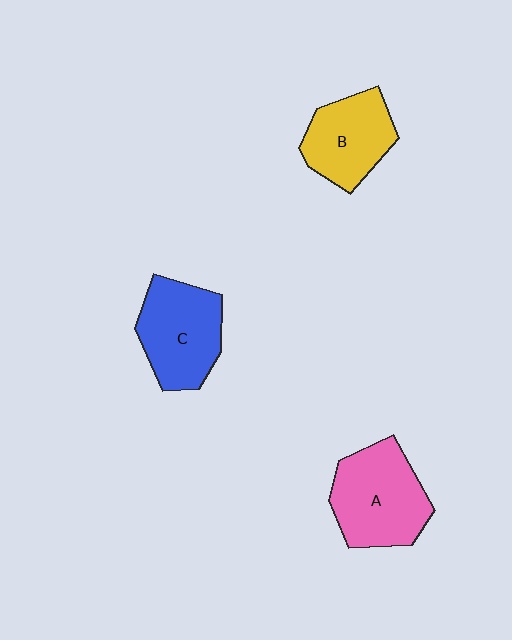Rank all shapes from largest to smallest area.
From largest to smallest: A (pink), C (blue), B (yellow).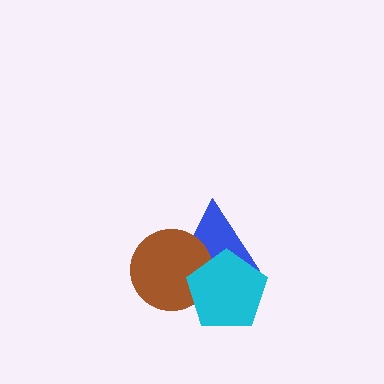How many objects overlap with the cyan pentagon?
2 objects overlap with the cyan pentagon.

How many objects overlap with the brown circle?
2 objects overlap with the brown circle.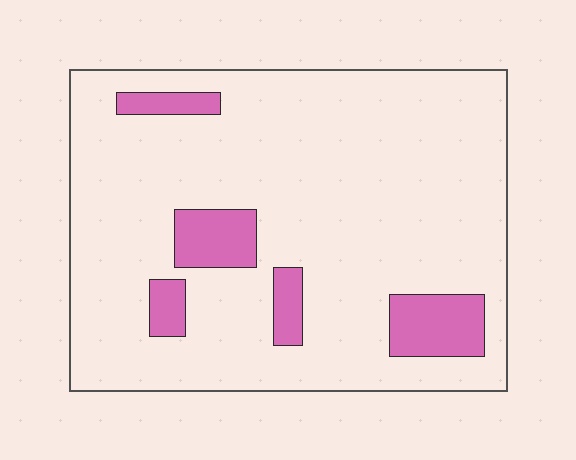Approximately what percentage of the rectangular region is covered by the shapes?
Approximately 15%.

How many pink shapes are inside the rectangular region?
5.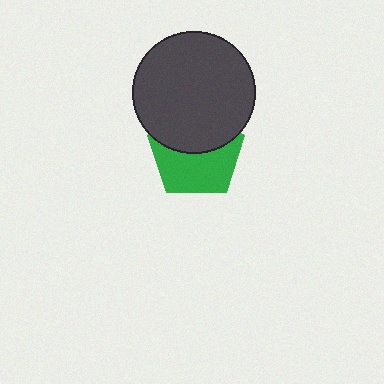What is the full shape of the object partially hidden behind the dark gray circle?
The partially hidden object is a green pentagon.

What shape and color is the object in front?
The object in front is a dark gray circle.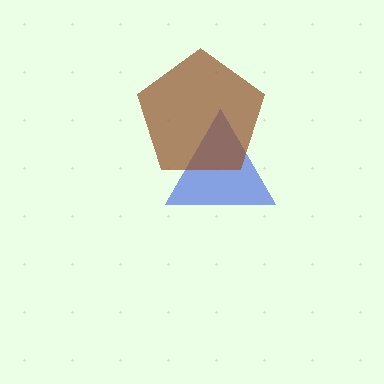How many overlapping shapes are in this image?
There are 2 overlapping shapes in the image.